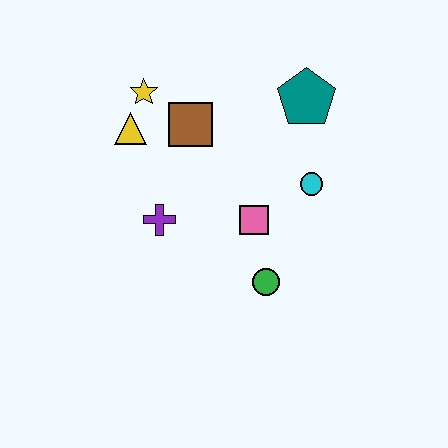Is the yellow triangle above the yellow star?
No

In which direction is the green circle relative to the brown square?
The green circle is below the brown square.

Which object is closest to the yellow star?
The yellow triangle is closest to the yellow star.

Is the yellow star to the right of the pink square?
No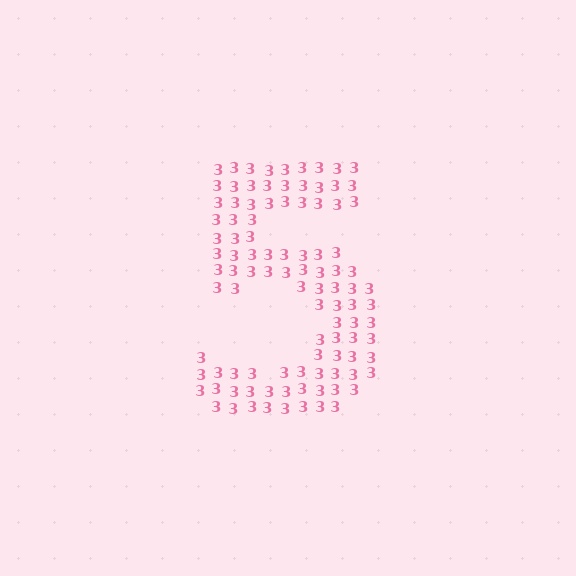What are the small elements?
The small elements are digit 3's.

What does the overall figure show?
The overall figure shows the digit 5.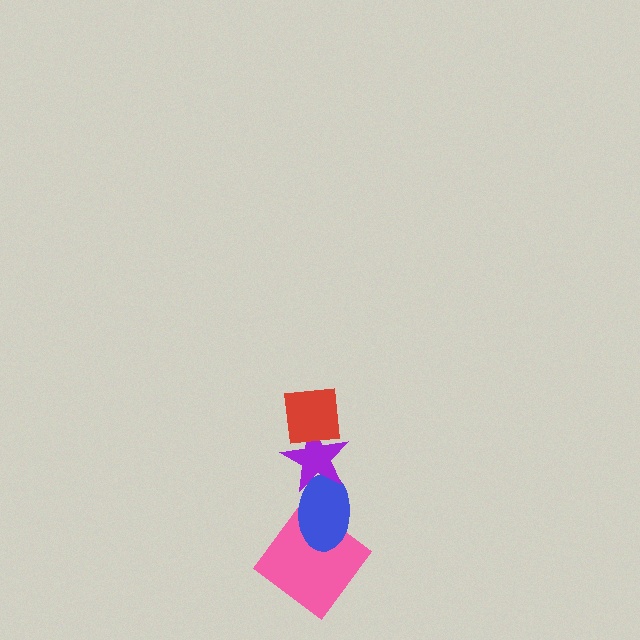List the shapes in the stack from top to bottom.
From top to bottom: the red square, the purple star, the blue ellipse, the pink diamond.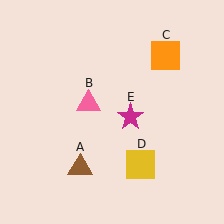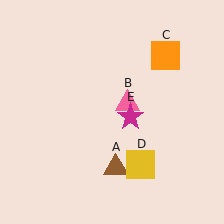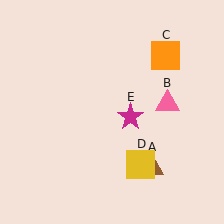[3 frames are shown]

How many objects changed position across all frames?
2 objects changed position: brown triangle (object A), pink triangle (object B).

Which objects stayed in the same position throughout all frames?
Orange square (object C) and yellow square (object D) and magenta star (object E) remained stationary.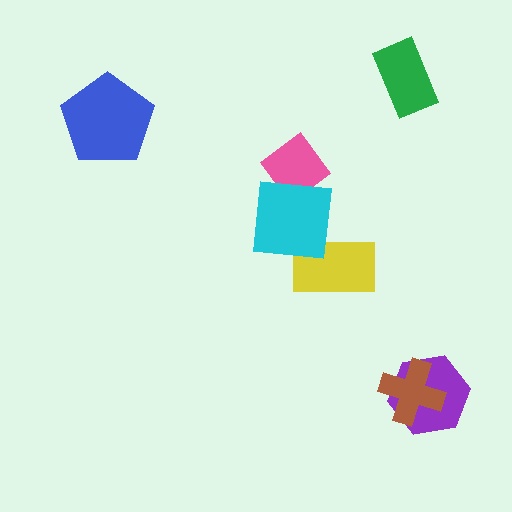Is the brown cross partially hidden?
No, no other shape covers it.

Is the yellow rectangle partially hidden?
Yes, it is partially covered by another shape.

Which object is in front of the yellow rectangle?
The cyan square is in front of the yellow rectangle.